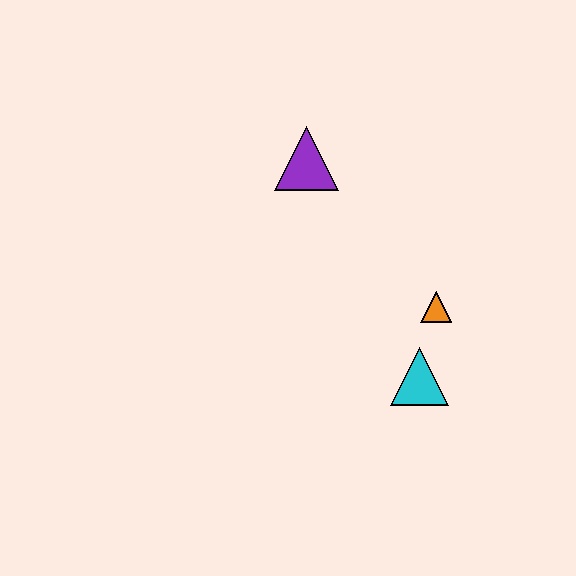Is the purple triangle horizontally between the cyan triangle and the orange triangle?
No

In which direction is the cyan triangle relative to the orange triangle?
The cyan triangle is below the orange triangle.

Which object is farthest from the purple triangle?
The cyan triangle is farthest from the purple triangle.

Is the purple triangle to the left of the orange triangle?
Yes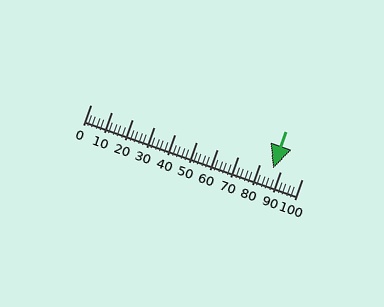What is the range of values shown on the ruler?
The ruler shows values from 0 to 100.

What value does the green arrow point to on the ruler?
The green arrow points to approximately 86.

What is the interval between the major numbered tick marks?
The major tick marks are spaced 10 units apart.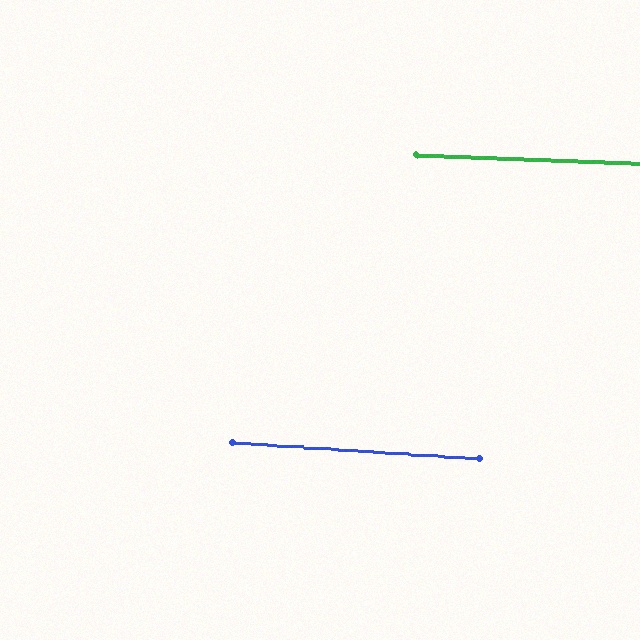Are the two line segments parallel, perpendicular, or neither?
Parallel — their directions differ by only 1.9°.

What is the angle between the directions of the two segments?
Approximately 2 degrees.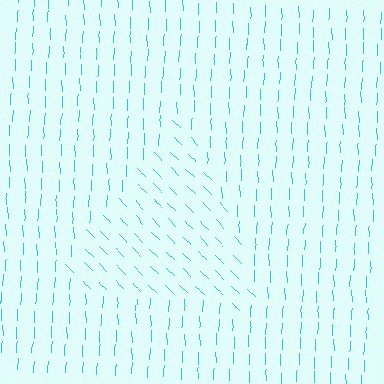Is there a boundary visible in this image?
Yes, there is a texture boundary formed by a change in line orientation.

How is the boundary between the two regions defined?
The boundary is defined purely by a change in line orientation (approximately 45 degrees difference). All lines are the same color and thickness.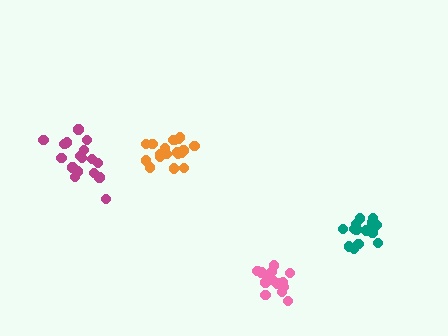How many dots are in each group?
Group 1: 17 dots, Group 2: 16 dots, Group 3: 15 dots, Group 4: 19 dots (67 total).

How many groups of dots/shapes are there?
There are 4 groups.